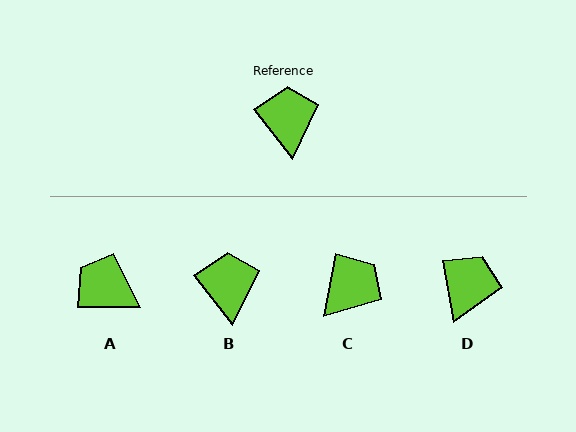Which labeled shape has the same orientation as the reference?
B.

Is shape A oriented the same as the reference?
No, it is off by about 52 degrees.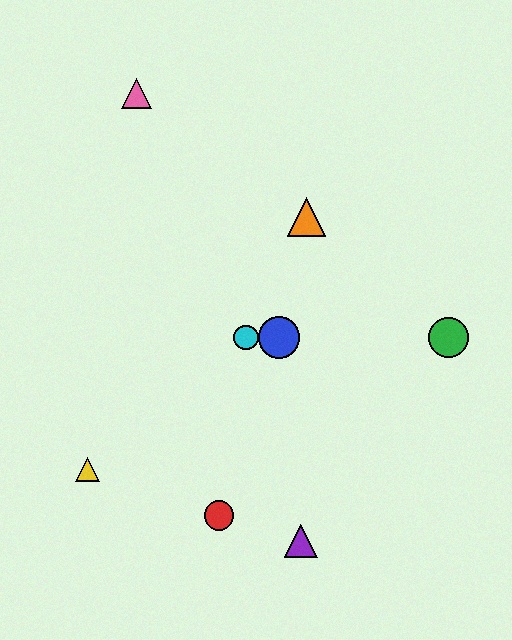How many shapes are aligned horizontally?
3 shapes (the blue circle, the green circle, the cyan circle) are aligned horizontally.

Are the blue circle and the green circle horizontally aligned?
Yes, both are at y≈337.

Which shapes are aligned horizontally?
The blue circle, the green circle, the cyan circle are aligned horizontally.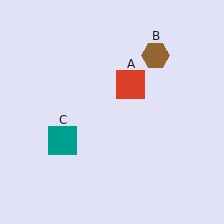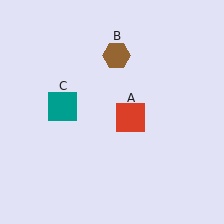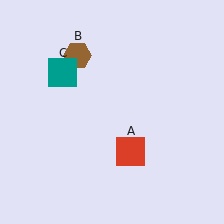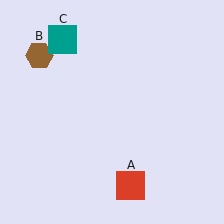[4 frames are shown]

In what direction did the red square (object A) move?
The red square (object A) moved down.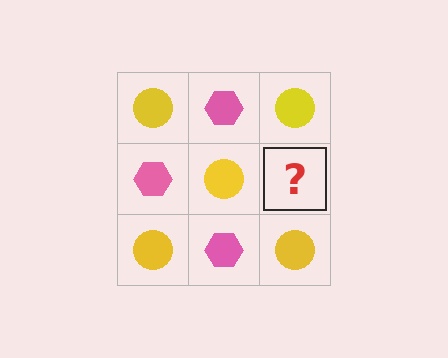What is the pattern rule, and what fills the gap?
The rule is that it alternates yellow circle and pink hexagon in a checkerboard pattern. The gap should be filled with a pink hexagon.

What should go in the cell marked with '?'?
The missing cell should contain a pink hexagon.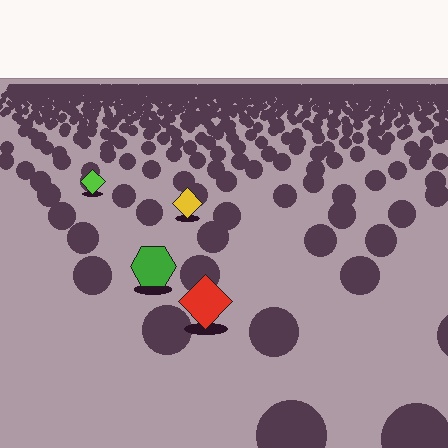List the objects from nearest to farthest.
From nearest to farthest: the red diamond, the green hexagon, the yellow diamond, the lime diamond.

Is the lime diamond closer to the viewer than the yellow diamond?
No. The yellow diamond is closer — you can tell from the texture gradient: the ground texture is coarser near it.